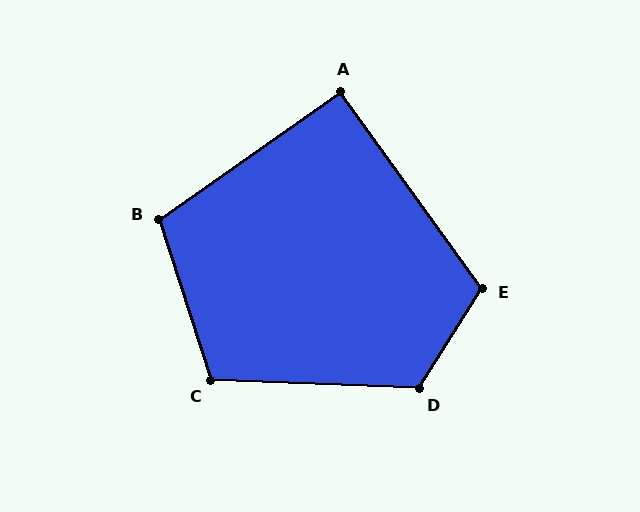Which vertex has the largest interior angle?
D, at approximately 120 degrees.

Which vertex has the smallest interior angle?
A, at approximately 91 degrees.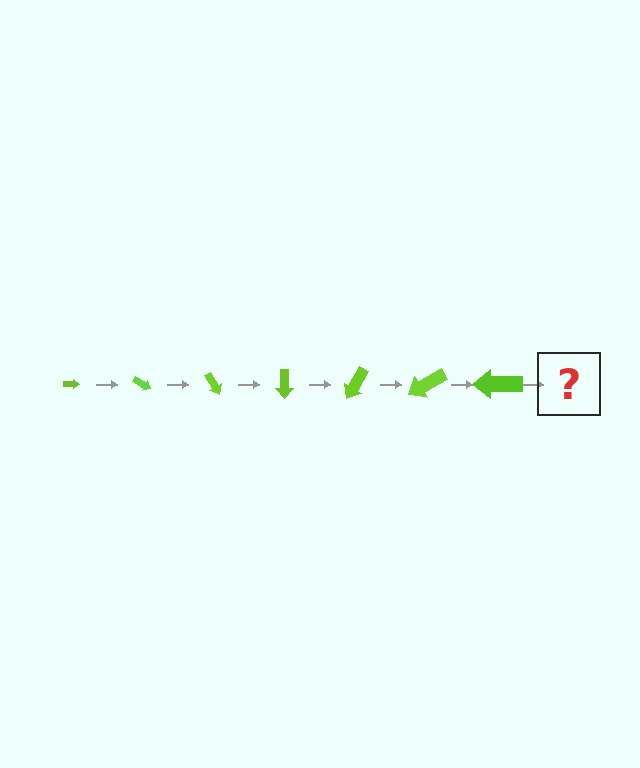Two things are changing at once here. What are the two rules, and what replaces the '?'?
The two rules are that the arrow grows larger each step and it rotates 30 degrees each step. The '?' should be an arrow, larger than the previous one and rotated 210 degrees from the start.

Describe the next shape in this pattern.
It should be an arrow, larger than the previous one and rotated 210 degrees from the start.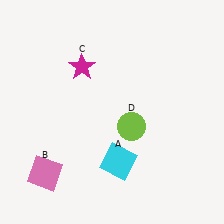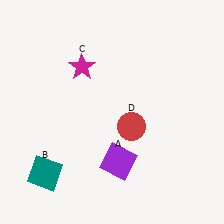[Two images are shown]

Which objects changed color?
A changed from cyan to purple. B changed from pink to teal. D changed from lime to red.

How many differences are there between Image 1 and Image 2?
There are 3 differences between the two images.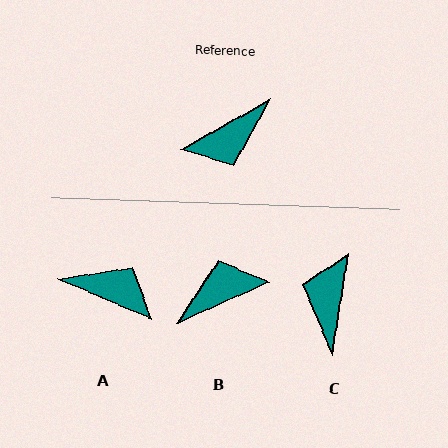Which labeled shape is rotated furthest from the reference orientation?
B, about 175 degrees away.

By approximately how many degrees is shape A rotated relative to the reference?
Approximately 128 degrees counter-clockwise.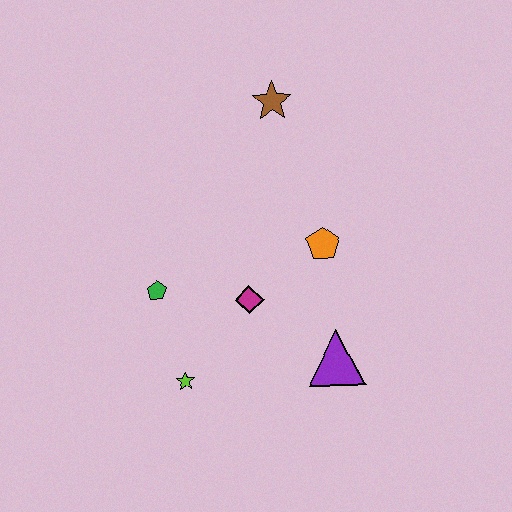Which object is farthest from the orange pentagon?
The lime star is farthest from the orange pentagon.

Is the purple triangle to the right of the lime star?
Yes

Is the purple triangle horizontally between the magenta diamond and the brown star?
No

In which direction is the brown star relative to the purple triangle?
The brown star is above the purple triangle.